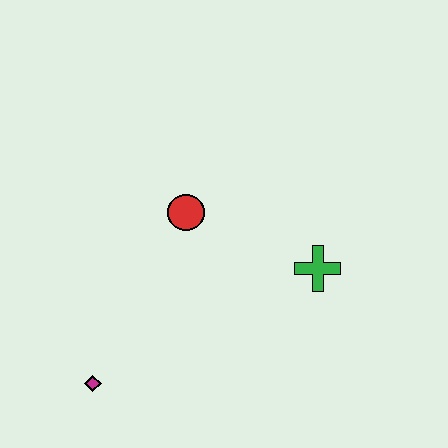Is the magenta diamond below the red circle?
Yes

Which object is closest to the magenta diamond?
The red circle is closest to the magenta diamond.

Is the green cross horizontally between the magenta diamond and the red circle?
No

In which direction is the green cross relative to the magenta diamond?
The green cross is to the right of the magenta diamond.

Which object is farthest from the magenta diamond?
The green cross is farthest from the magenta diamond.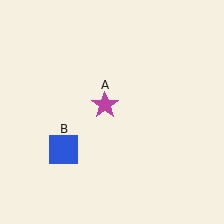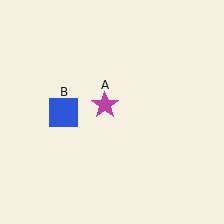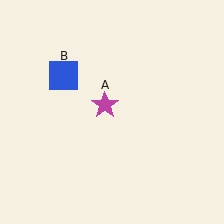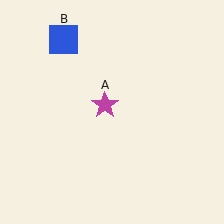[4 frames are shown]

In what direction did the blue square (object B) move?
The blue square (object B) moved up.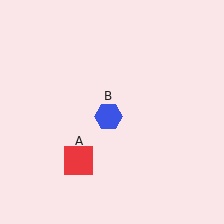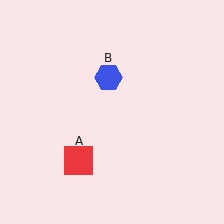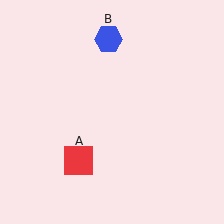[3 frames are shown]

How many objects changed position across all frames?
1 object changed position: blue hexagon (object B).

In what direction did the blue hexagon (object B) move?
The blue hexagon (object B) moved up.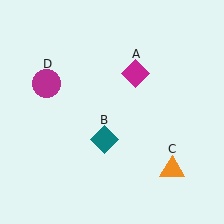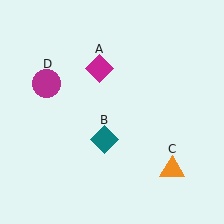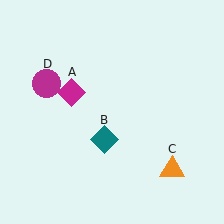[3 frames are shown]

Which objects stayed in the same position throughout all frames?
Teal diamond (object B) and orange triangle (object C) and magenta circle (object D) remained stationary.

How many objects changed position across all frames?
1 object changed position: magenta diamond (object A).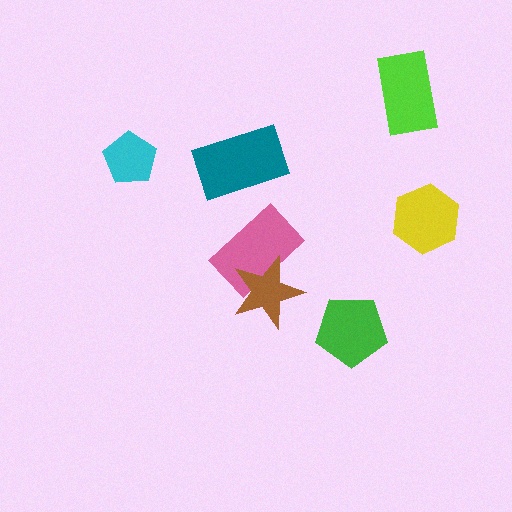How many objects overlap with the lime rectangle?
0 objects overlap with the lime rectangle.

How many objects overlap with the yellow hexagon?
0 objects overlap with the yellow hexagon.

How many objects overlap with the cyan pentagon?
0 objects overlap with the cyan pentagon.